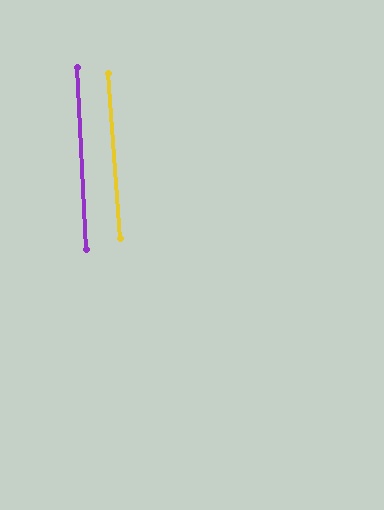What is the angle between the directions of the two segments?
Approximately 1 degree.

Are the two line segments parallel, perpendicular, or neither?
Parallel — their directions differ by only 1.2°.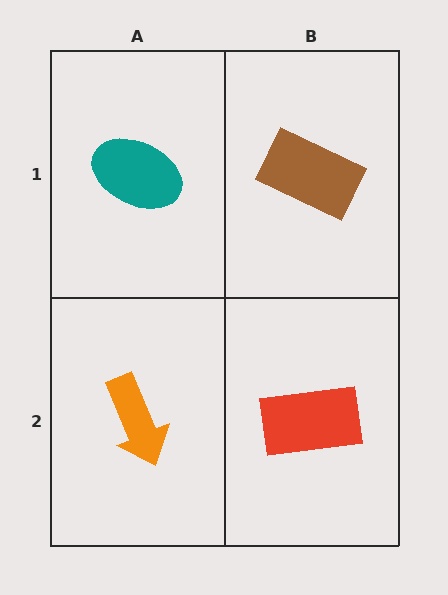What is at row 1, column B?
A brown rectangle.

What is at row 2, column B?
A red rectangle.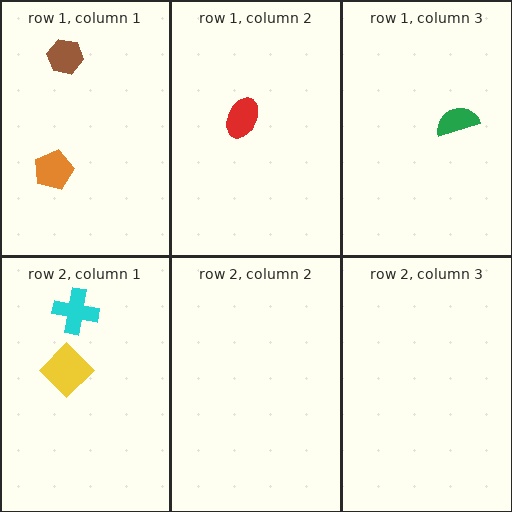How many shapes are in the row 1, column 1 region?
2.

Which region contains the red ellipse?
The row 1, column 2 region.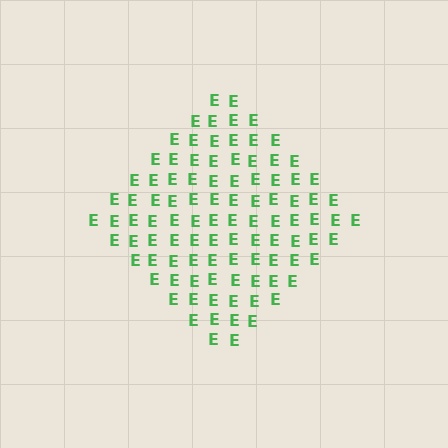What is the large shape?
The large shape is a diamond.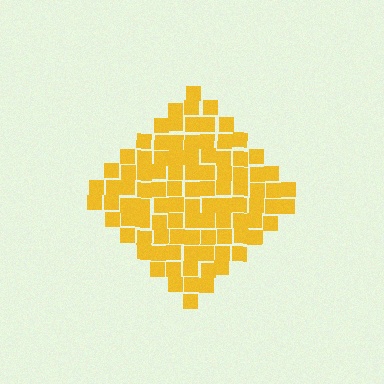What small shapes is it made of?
It is made of small squares.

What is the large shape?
The large shape is a diamond.